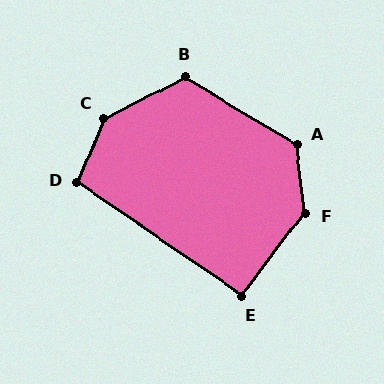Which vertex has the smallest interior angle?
E, at approximately 93 degrees.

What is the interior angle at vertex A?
Approximately 128 degrees (obtuse).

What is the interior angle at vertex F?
Approximately 136 degrees (obtuse).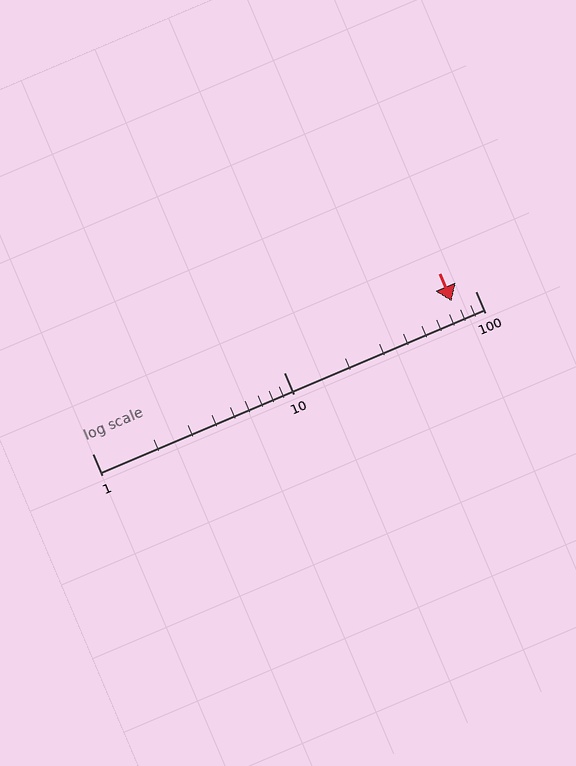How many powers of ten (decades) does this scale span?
The scale spans 2 decades, from 1 to 100.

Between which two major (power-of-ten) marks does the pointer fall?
The pointer is between 10 and 100.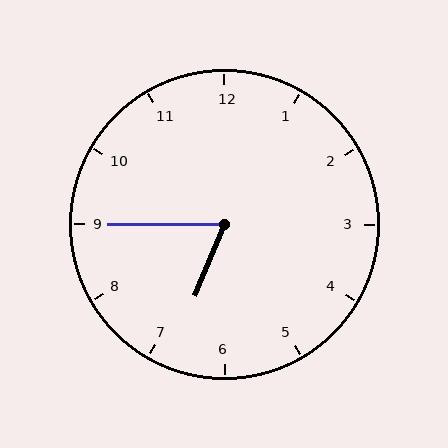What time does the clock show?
6:45.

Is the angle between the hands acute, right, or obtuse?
It is acute.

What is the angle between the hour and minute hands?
Approximately 68 degrees.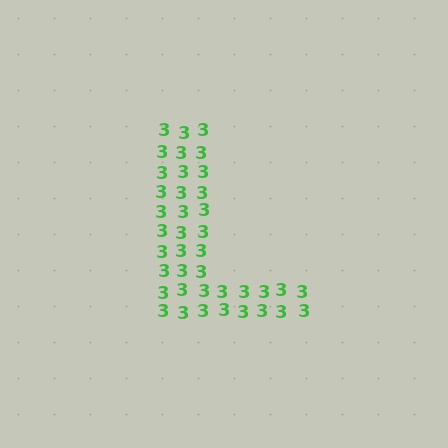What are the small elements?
The small elements are digit 3's.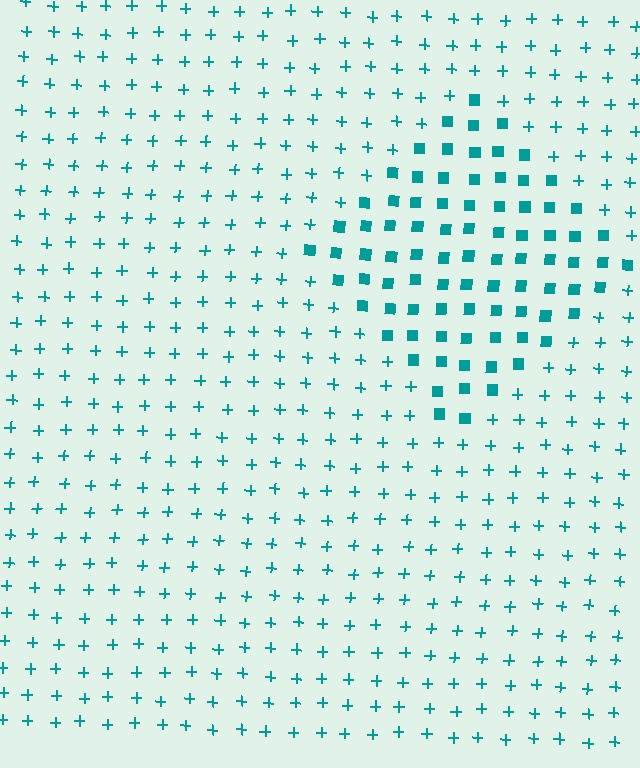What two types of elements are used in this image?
The image uses squares inside the diamond region and plus signs outside it.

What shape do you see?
I see a diamond.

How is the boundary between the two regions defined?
The boundary is defined by a change in element shape: squares inside vs. plus signs outside. All elements share the same color and spacing.